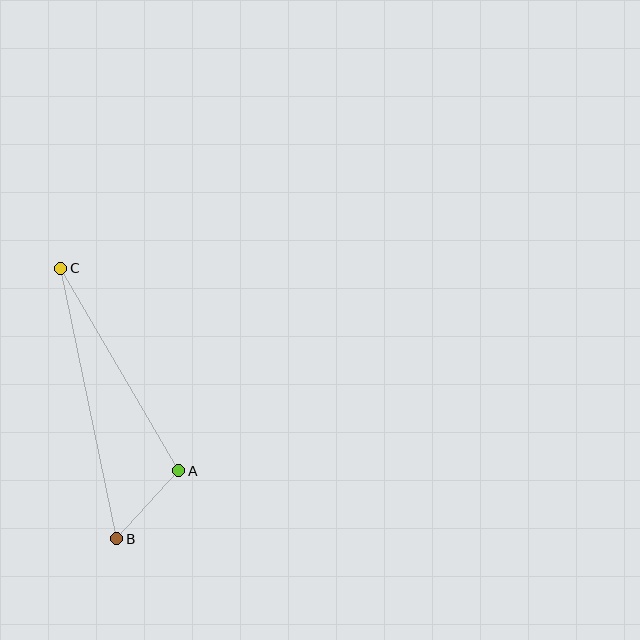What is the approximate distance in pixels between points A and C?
The distance between A and C is approximately 234 pixels.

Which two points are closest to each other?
Points A and B are closest to each other.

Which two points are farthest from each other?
Points B and C are farthest from each other.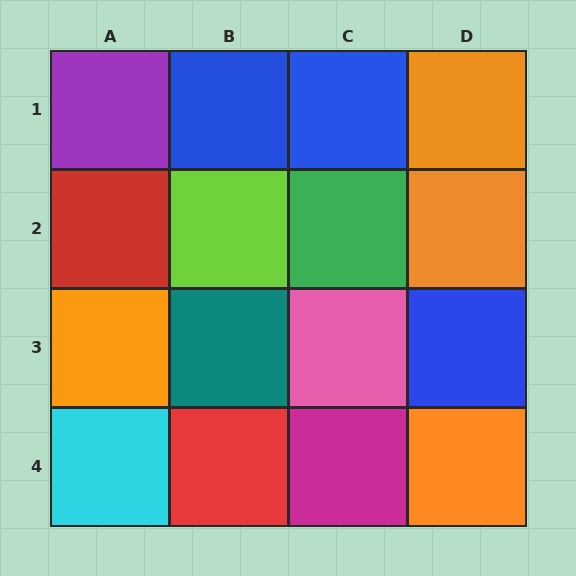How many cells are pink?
1 cell is pink.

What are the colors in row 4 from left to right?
Cyan, red, magenta, orange.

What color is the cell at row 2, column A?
Red.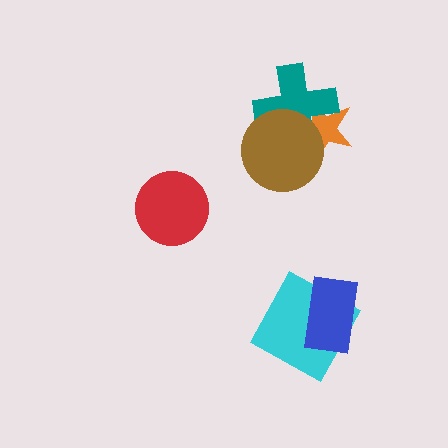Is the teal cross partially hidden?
Yes, it is partially covered by another shape.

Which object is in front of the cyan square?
The blue rectangle is in front of the cyan square.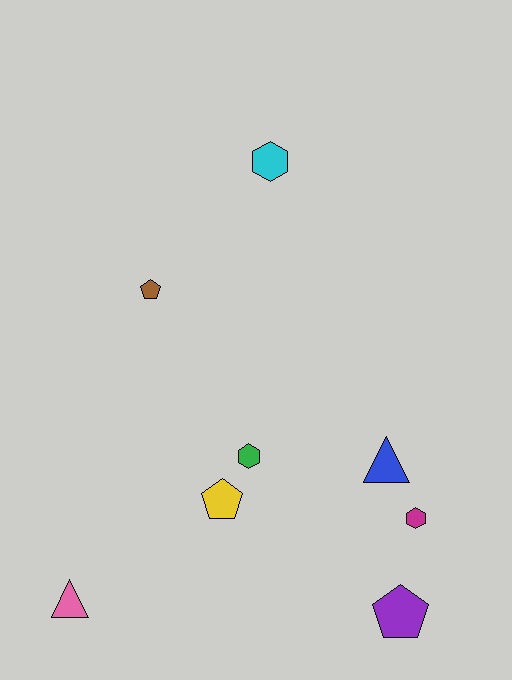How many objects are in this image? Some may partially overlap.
There are 8 objects.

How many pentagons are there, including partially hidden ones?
There are 3 pentagons.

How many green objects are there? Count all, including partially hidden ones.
There is 1 green object.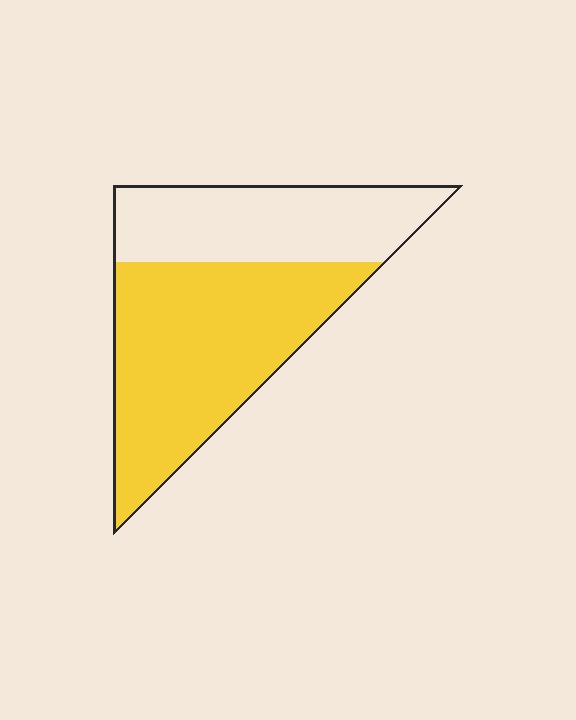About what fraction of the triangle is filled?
About three fifths (3/5).